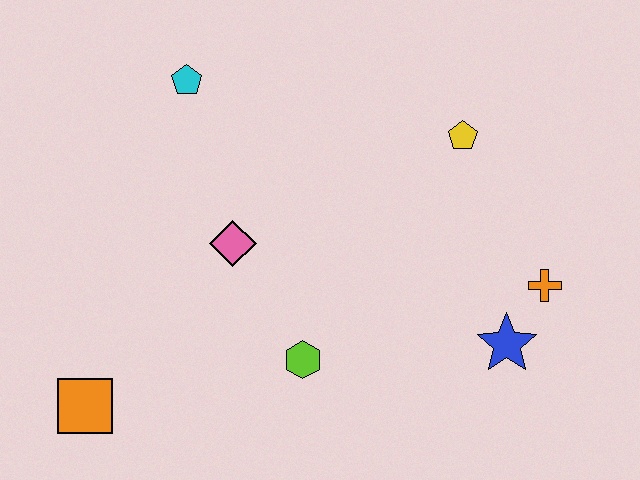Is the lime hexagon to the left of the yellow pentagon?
Yes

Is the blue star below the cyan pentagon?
Yes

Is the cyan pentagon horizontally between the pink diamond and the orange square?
Yes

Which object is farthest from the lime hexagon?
The cyan pentagon is farthest from the lime hexagon.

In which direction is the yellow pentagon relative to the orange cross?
The yellow pentagon is above the orange cross.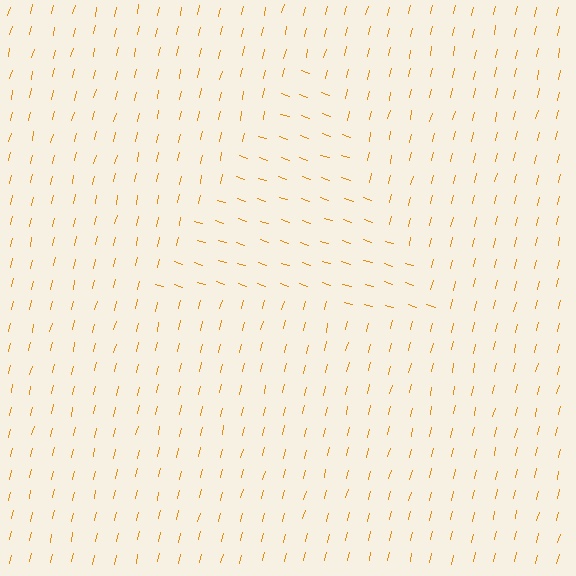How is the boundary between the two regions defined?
The boundary is defined purely by a change in line orientation (approximately 85 degrees difference). All lines are the same color and thickness.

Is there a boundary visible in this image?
Yes, there is a texture boundary formed by a change in line orientation.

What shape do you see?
I see a triangle.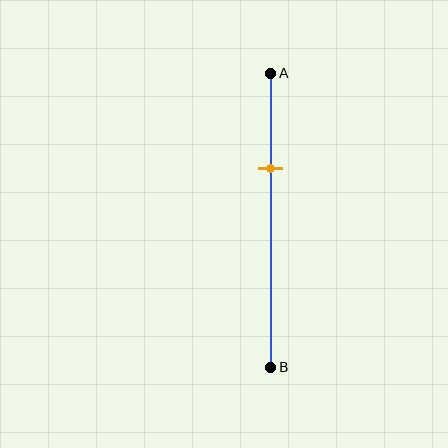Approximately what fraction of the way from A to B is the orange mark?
The orange mark is approximately 30% of the way from A to B.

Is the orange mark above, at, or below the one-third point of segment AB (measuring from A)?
The orange mark is approximately at the one-third point of segment AB.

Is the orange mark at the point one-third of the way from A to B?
Yes, the mark is approximately at the one-third point.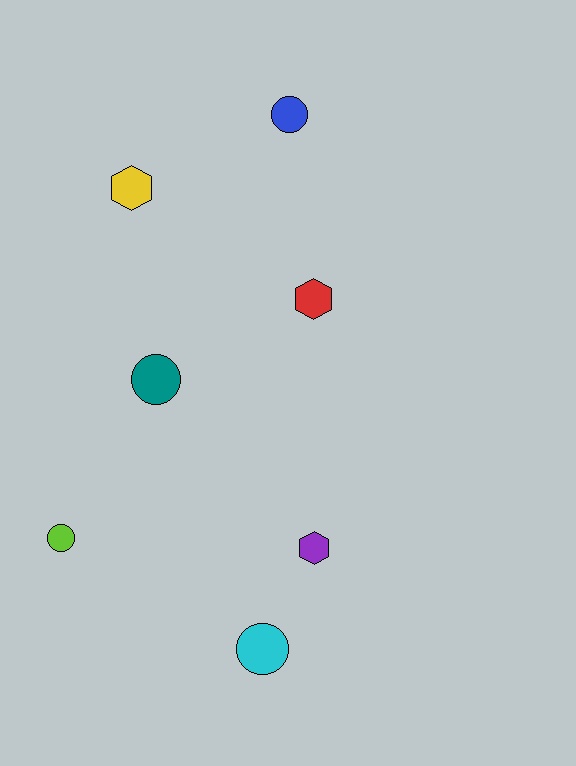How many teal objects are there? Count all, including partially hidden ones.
There is 1 teal object.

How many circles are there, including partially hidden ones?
There are 4 circles.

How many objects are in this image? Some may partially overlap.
There are 7 objects.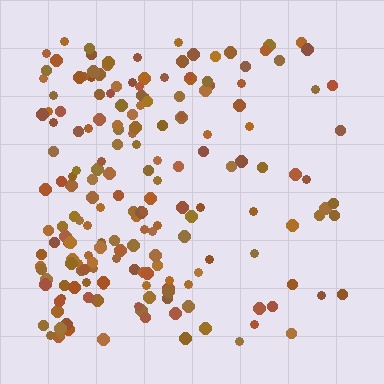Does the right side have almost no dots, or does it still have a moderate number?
Still a moderate number, just noticeably fewer than the left.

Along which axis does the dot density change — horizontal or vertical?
Horizontal.